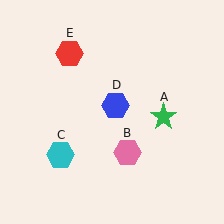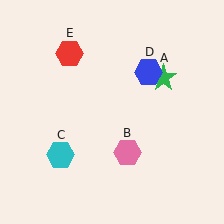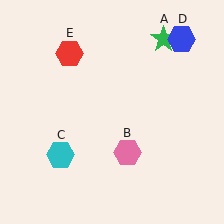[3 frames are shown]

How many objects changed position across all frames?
2 objects changed position: green star (object A), blue hexagon (object D).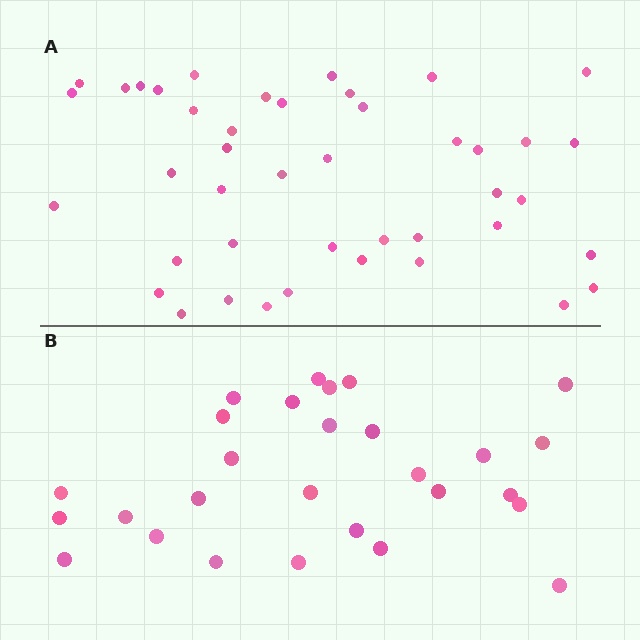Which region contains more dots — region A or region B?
Region A (the top region) has more dots.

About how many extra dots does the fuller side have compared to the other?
Region A has approximately 15 more dots than region B.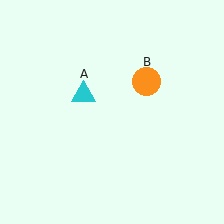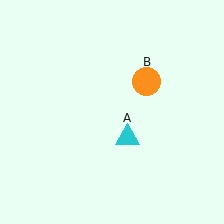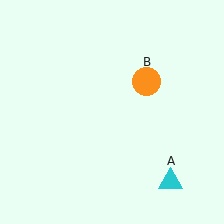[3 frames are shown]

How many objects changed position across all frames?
1 object changed position: cyan triangle (object A).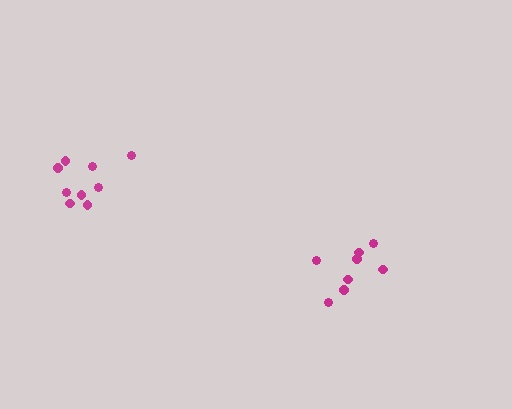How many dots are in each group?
Group 1: 9 dots, Group 2: 8 dots (17 total).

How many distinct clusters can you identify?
There are 2 distinct clusters.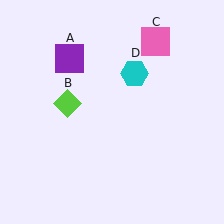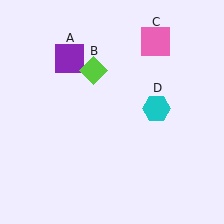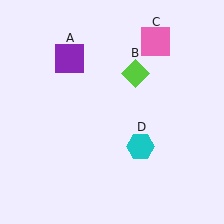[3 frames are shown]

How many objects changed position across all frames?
2 objects changed position: lime diamond (object B), cyan hexagon (object D).